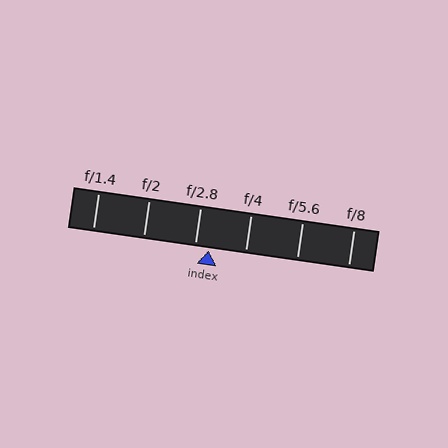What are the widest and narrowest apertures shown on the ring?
The widest aperture shown is f/1.4 and the narrowest is f/8.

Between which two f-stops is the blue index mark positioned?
The index mark is between f/2.8 and f/4.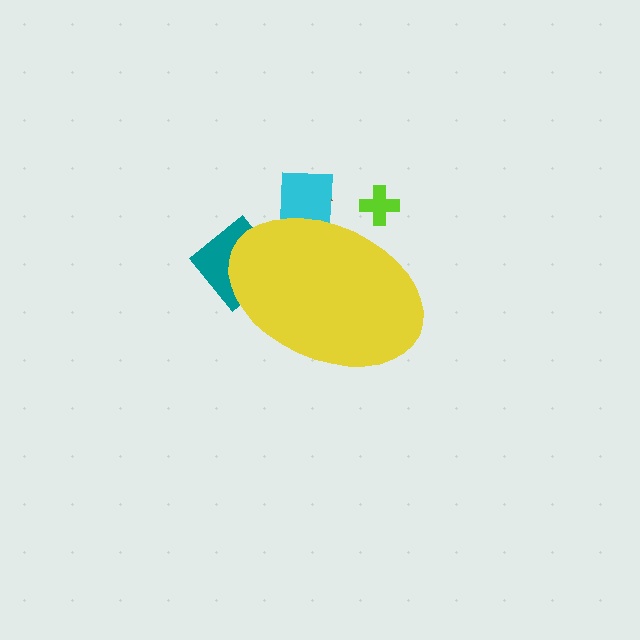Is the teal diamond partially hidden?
Yes, the teal diamond is partially hidden behind the yellow ellipse.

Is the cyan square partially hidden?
Yes, the cyan square is partially hidden behind the yellow ellipse.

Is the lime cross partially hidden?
Yes, the lime cross is partially hidden behind the yellow ellipse.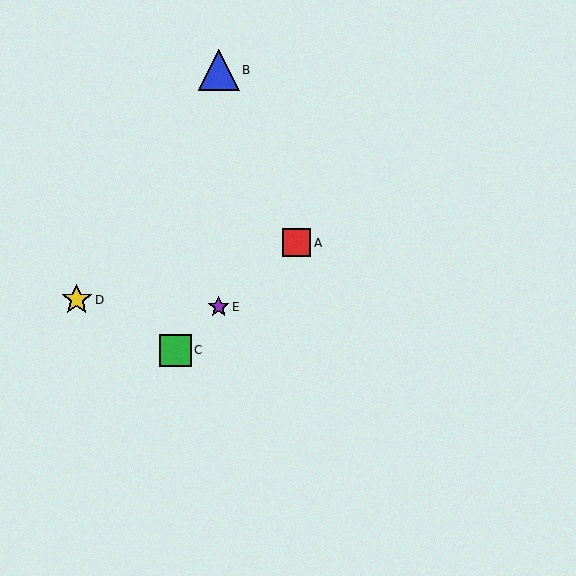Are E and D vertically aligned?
No, E is at x≈219 and D is at x≈77.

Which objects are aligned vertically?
Objects B, E are aligned vertically.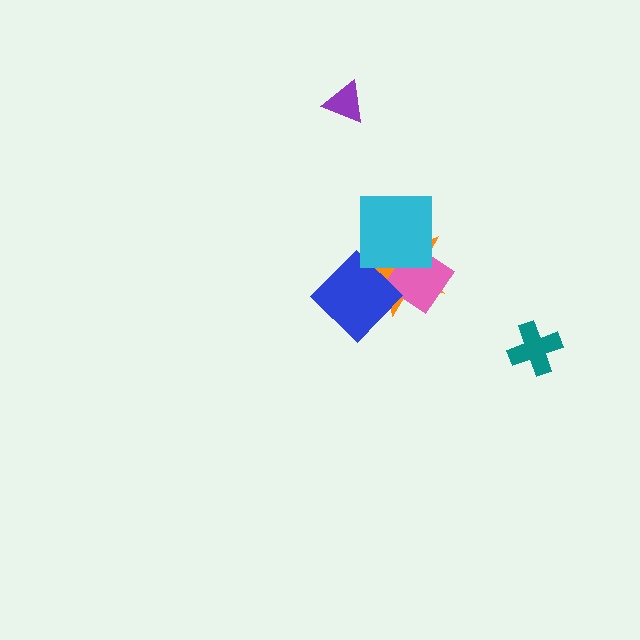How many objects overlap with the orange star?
3 objects overlap with the orange star.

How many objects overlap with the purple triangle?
0 objects overlap with the purple triangle.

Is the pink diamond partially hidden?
Yes, it is partially covered by another shape.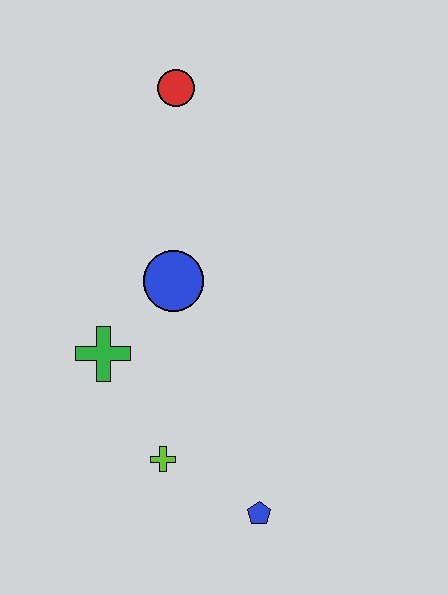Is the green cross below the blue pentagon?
No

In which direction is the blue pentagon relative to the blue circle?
The blue pentagon is below the blue circle.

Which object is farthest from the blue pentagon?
The red circle is farthest from the blue pentagon.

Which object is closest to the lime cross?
The blue pentagon is closest to the lime cross.